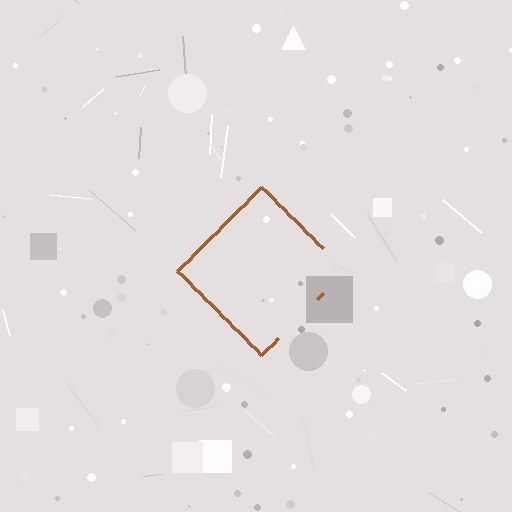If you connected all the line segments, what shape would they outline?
They would outline a diamond.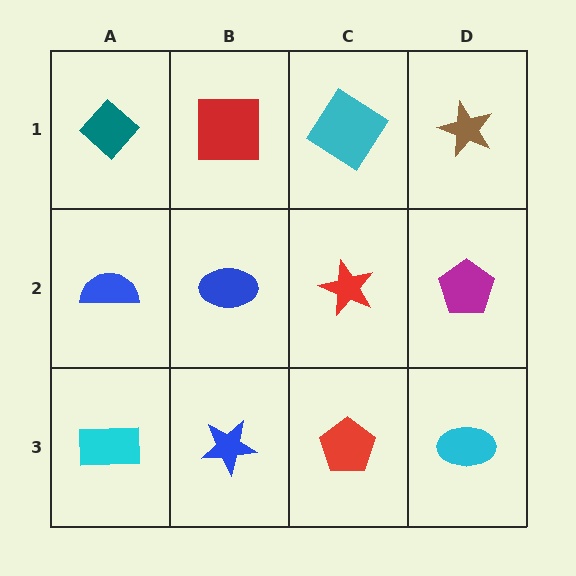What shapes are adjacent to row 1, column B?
A blue ellipse (row 2, column B), a teal diamond (row 1, column A), a cyan diamond (row 1, column C).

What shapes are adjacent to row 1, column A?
A blue semicircle (row 2, column A), a red square (row 1, column B).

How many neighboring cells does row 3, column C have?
3.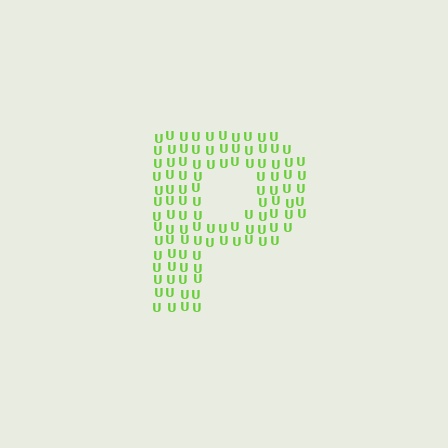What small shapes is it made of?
It is made of small letter U's.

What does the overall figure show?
The overall figure shows the letter P.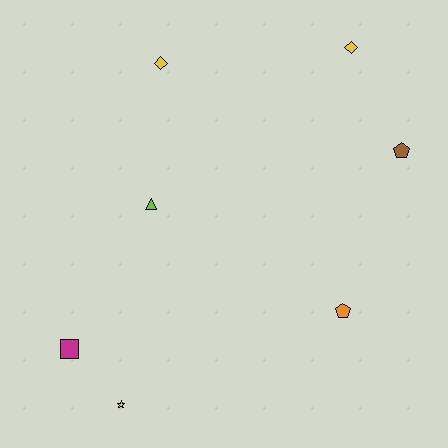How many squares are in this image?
There is 1 square.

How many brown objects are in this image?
There is 1 brown object.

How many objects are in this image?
There are 7 objects.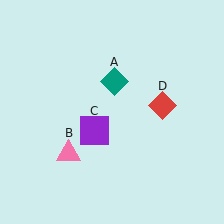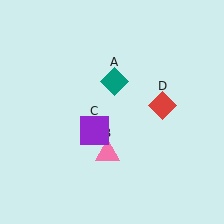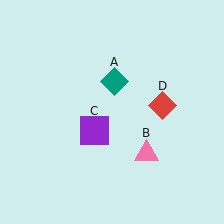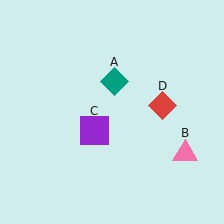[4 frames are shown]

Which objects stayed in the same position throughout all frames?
Teal diamond (object A) and purple square (object C) and red diamond (object D) remained stationary.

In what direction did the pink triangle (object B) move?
The pink triangle (object B) moved right.